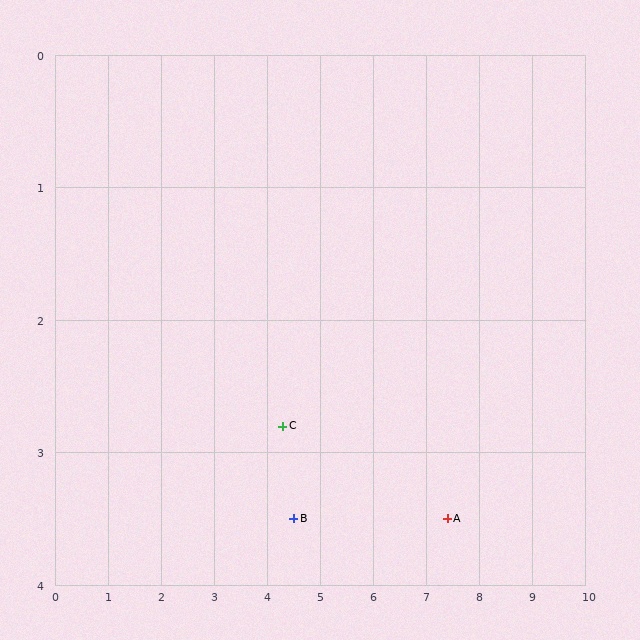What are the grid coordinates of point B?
Point B is at approximately (4.5, 3.5).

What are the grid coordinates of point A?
Point A is at approximately (7.4, 3.5).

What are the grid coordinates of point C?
Point C is at approximately (4.3, 2.8).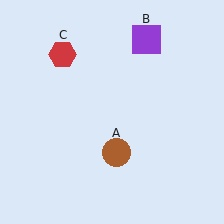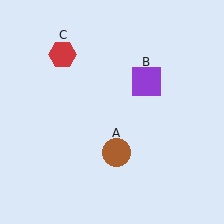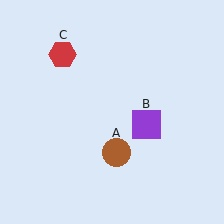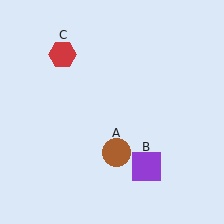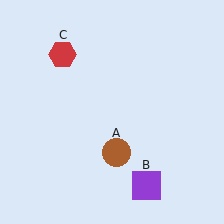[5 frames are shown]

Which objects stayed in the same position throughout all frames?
Brown circle (object A) and red hexagon (object C) remained stationary.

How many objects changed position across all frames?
1 object changed position: purple square (object B).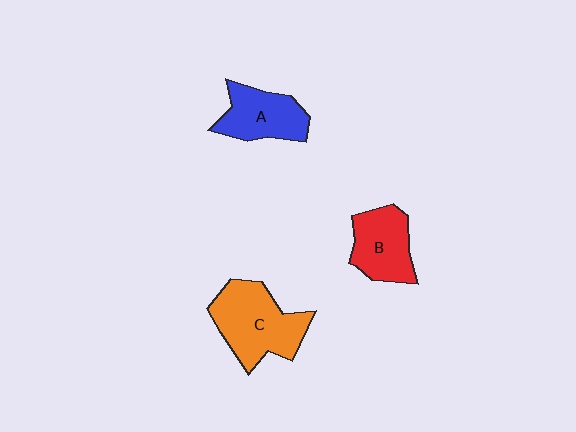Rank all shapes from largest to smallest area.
From largest to smallest: C (orange), B (red), A (blue).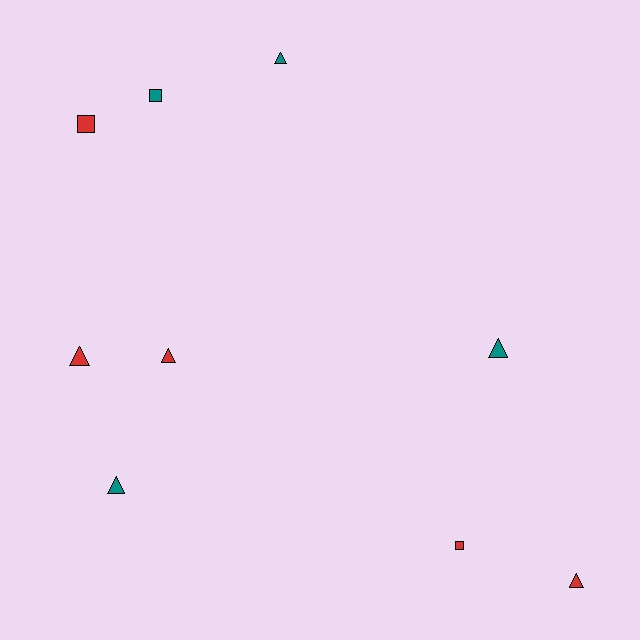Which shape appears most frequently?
Triangle, with 6 objects.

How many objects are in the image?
There are 9 objects.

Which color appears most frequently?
Red, with 5 objects.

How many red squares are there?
There are 2 red squares.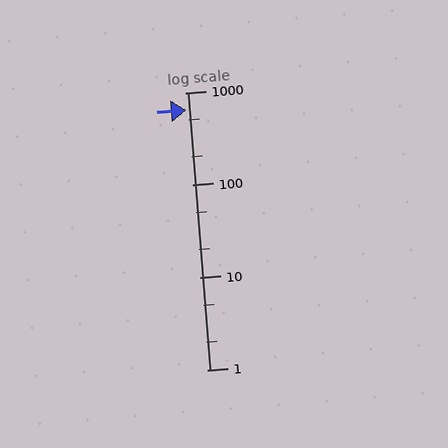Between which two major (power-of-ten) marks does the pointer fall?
The pointer is between 100 and 1000.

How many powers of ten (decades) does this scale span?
The scale spans 3 decades, from 1 to 1000.